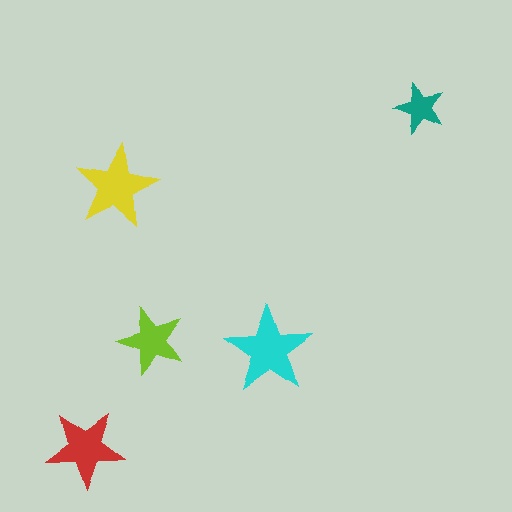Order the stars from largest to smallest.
the cyan one, the yellow one, the red one, the lime one, the teal one.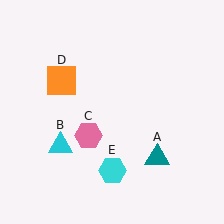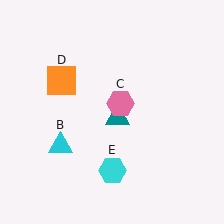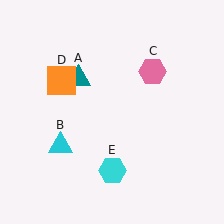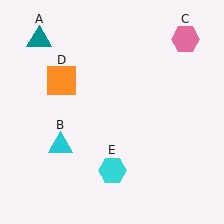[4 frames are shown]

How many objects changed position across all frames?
2 objects changed position: teal triangle (object A), pink hexagon (object C).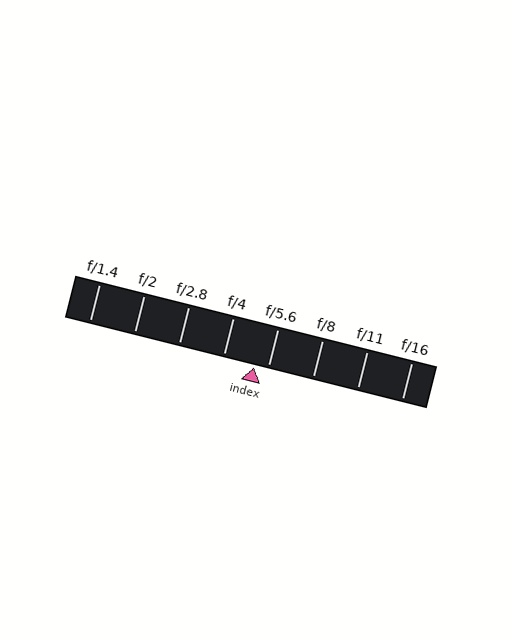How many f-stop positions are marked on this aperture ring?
There are 8 f-stop positions marked.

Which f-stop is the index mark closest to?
The index mark is closest to f/5.6.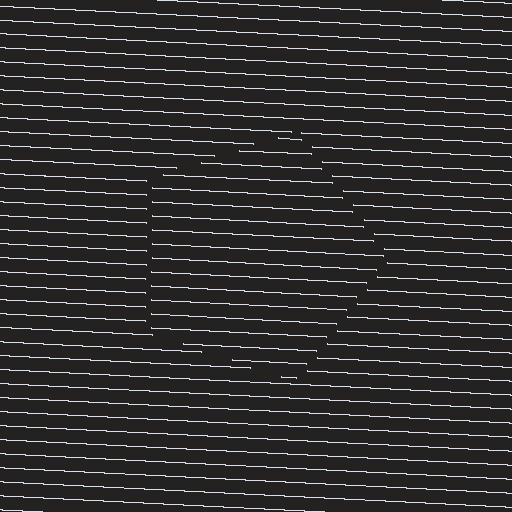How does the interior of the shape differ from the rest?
The interior of the shape contains the same grating, shifted by half a period — the contour is defined by the phase discontinuity where line-ends from the inner and outer gratings abut.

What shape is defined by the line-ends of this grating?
An illusory pentagon. The interior of the shape contains the same grating, shifted by half a period — the contour is defined by the phase discontinuity where line-ends from the inner and outer gratings abut.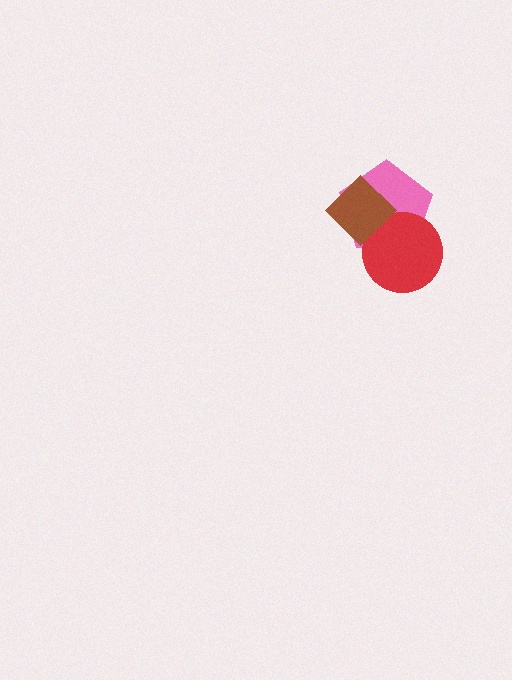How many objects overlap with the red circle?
2 objects overlap with the red circle.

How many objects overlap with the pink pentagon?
2 objects overlap with the pink pentagon.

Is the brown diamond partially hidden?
No, no other shape covers it.